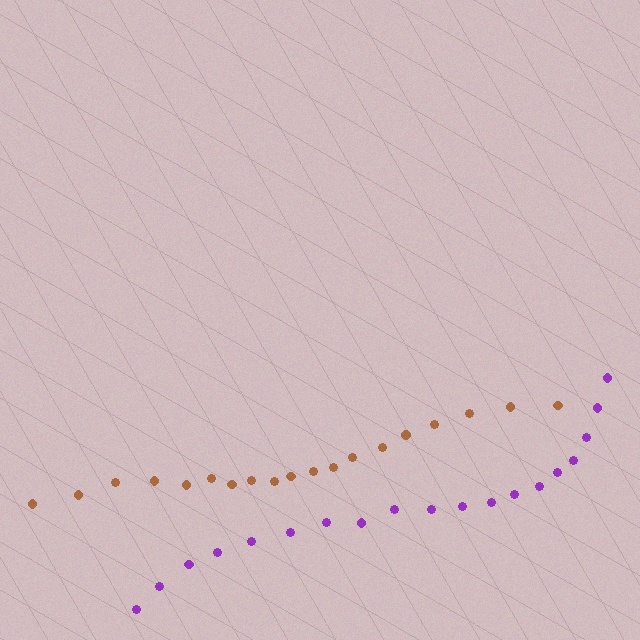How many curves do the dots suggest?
There are 2 distinct paths.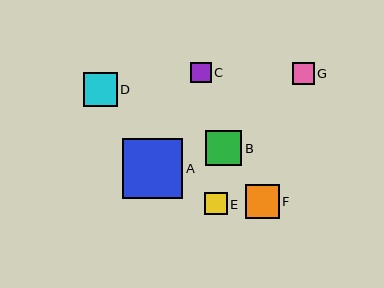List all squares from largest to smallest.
From largest to smallest: A, B, F, D, E, G, C.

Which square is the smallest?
Square C is the smallest with a size of approximately 21 pixels.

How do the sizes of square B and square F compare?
Square B and square F are approximately the same size.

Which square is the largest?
Square A is the largest with a size of approximately 60 pixels.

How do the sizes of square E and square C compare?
Square E and square C are approximately the same size.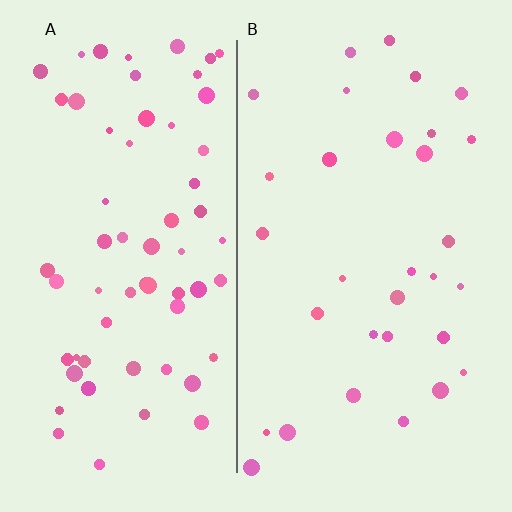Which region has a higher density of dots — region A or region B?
A (the left).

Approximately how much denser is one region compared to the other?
Approximately 2.0× — region A over region B.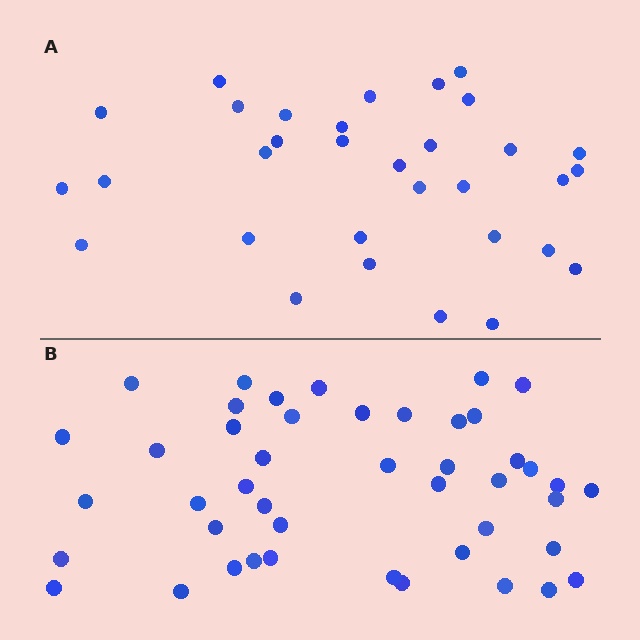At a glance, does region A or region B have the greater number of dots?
Region B (the bottom region) has more dots.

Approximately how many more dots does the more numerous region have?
Region B has approximately 15 more dots than region A.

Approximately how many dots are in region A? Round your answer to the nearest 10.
About 30 dots. (The exact count is 32, which rounds to 30.)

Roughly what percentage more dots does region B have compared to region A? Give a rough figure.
About 40% more.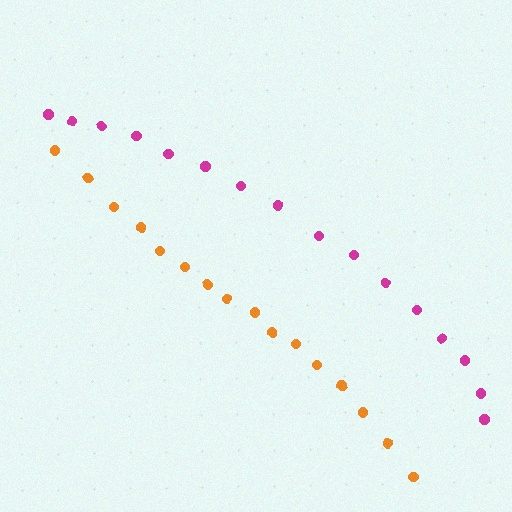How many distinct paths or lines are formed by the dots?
There are 2 distinct paths.